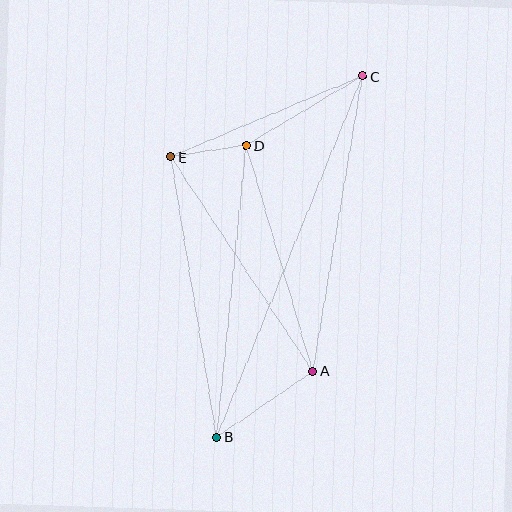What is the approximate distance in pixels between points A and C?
The distance between A and C is approximately 299 pixels.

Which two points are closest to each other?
Points D and E are closest to each other.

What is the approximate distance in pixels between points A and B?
The distance between A and B is approximately 117 pixels.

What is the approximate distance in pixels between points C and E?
The distance between C and E is approximately 208 pixels.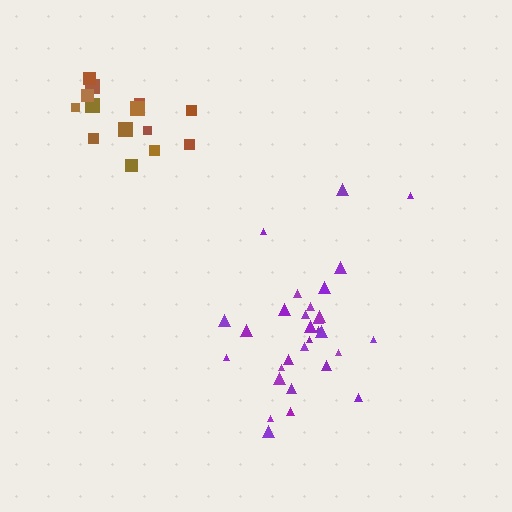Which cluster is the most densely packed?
Purple.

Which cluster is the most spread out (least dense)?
Brown.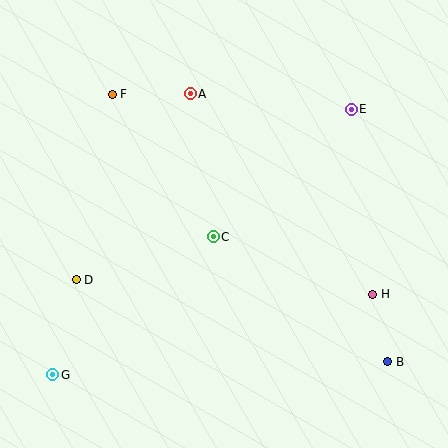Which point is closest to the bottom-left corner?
Point G is closest to the bottom-left corner.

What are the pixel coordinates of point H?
Point H is at (373, 294).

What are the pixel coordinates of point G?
Point G is at (53, 375).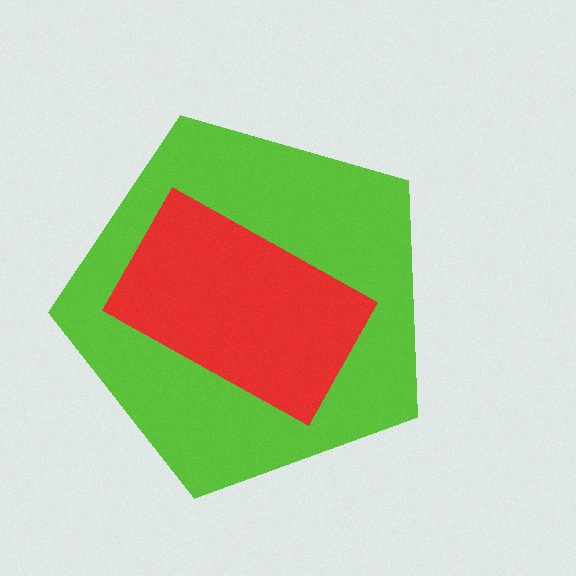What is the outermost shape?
The lime pentagon.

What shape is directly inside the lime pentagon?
The red rectangle.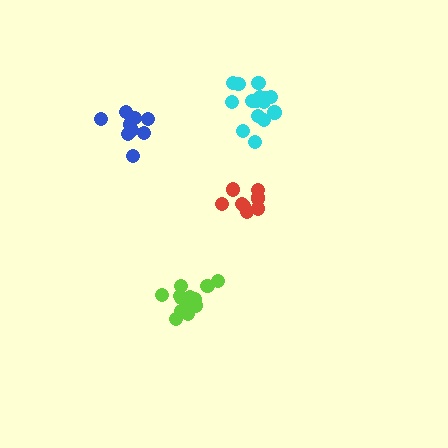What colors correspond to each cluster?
The clusters are colored: lime, blue, red, cyan.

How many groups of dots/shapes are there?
There are 4 groups.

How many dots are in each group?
Group 1: 15 dots, Group 2: 10 dots, Group 3: 9 dots, Group 4: 15 dots (49 total).